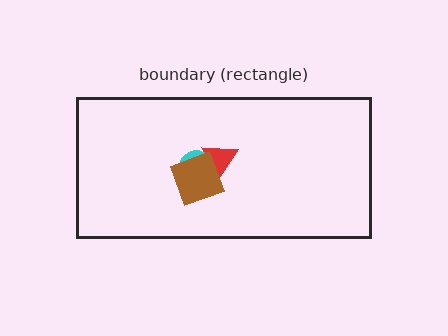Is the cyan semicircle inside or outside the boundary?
Inside.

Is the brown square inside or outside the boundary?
Inside.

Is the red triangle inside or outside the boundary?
Inside.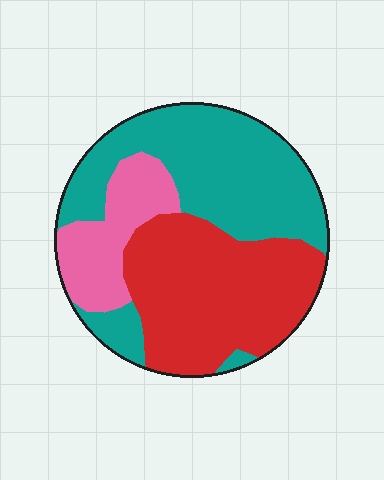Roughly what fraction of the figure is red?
Red takes up about two fifths (2/5) of the figure.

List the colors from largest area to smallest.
From largest to smallest: teal, red, pink.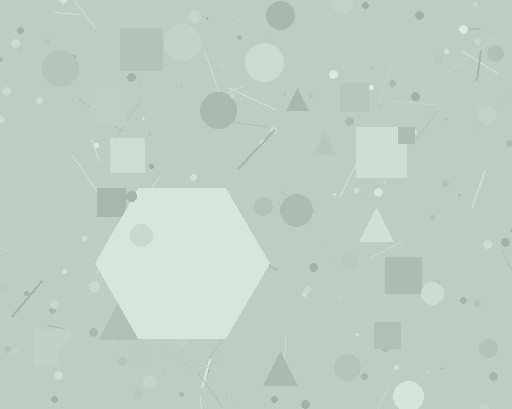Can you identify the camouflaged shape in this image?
The camouflaged shape is a hexagon.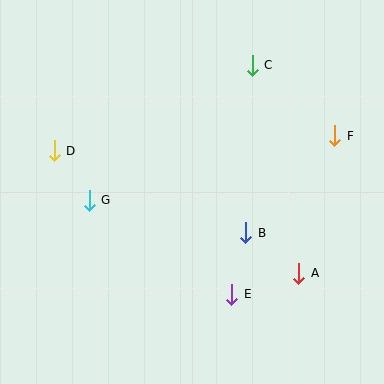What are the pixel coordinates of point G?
Point G is at (89, 200).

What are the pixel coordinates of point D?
Point D is at (54, 151).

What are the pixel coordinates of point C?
Point C is at (252, 65).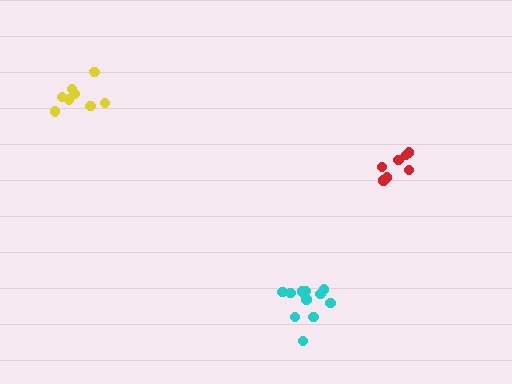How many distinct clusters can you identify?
There are 3 distinct clusters.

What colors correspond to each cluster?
The clusters are colored: cyan, red, yellow.